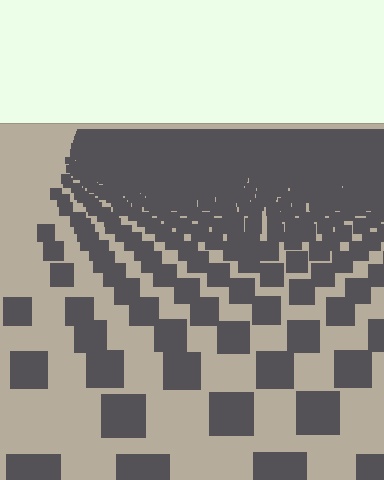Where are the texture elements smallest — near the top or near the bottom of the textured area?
Near the top.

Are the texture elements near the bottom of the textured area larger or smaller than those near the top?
Larger. Near the bottom, elements are closer to the viewer and appear at a bigger on-screen size.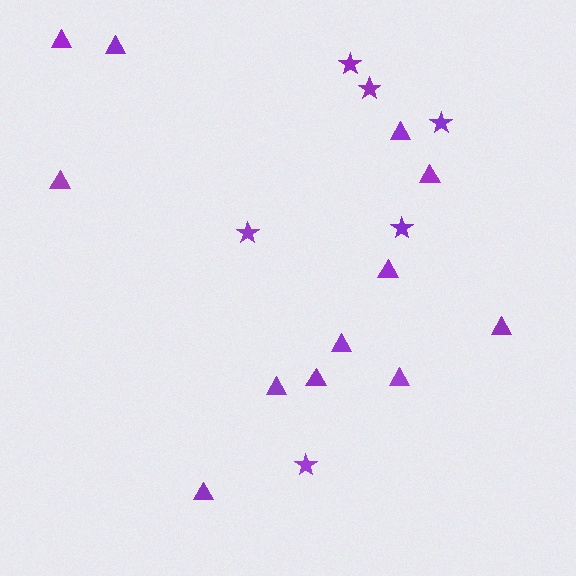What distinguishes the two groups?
There are 2 groups: one group of stars (6) and one group of triangles (12).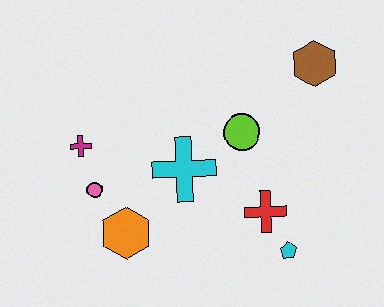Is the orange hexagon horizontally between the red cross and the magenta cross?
Yes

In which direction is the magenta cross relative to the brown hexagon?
The magenta cross is to the left of the brown hexagon.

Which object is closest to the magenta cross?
The pink circle is closest to the magenta cross.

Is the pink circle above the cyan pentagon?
Yes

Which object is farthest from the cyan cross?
The brown hexagon is farthest from the cyan cross.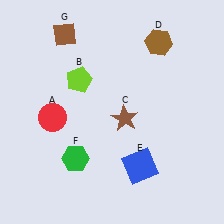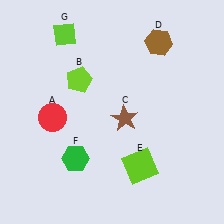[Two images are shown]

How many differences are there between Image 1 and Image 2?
There are 2 differences between the two images.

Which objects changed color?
E changed from blue to lime. G changed from brown to lime.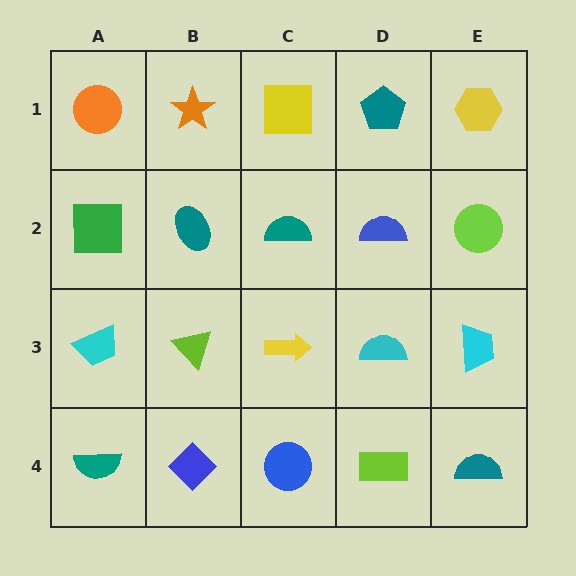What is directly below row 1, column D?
A blue semicircle.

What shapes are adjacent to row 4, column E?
A cyan trapezoid (row 3, column E), a lime rectangle (row 4, column D).